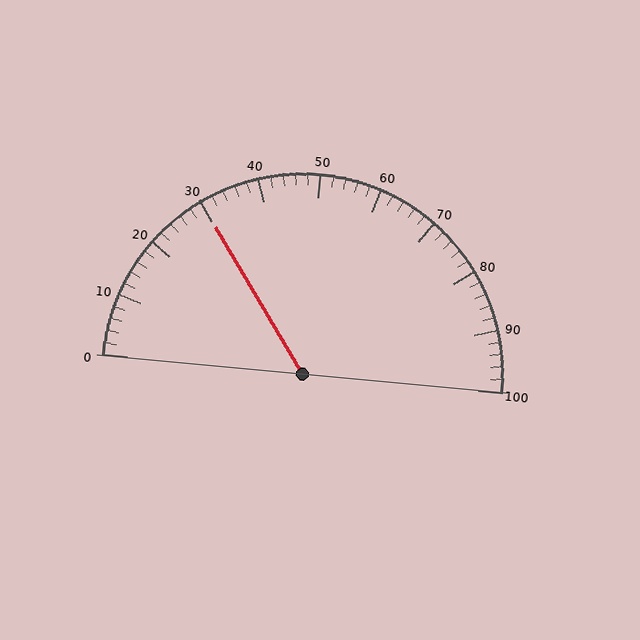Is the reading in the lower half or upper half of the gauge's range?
The reading is in the lower half of the range (0 to 100).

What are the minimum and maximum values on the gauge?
The gauge ranges from 0 to 100.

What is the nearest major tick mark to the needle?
The nearest major tick mark is 30.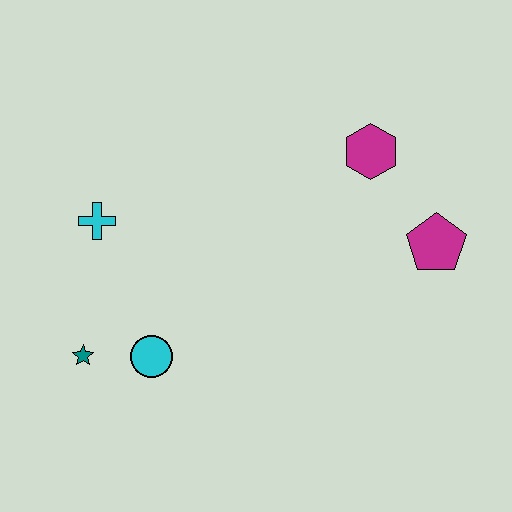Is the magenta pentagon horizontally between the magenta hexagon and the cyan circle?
No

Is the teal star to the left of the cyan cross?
Yes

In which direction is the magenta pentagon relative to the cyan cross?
The magenta pentagon is to the right of the cyan cross.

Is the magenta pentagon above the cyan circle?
Yes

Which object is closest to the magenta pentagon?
The magenta hexagon is closest to the magenta pentagon.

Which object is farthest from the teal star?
The magenta pentagon is farthest from the teal star.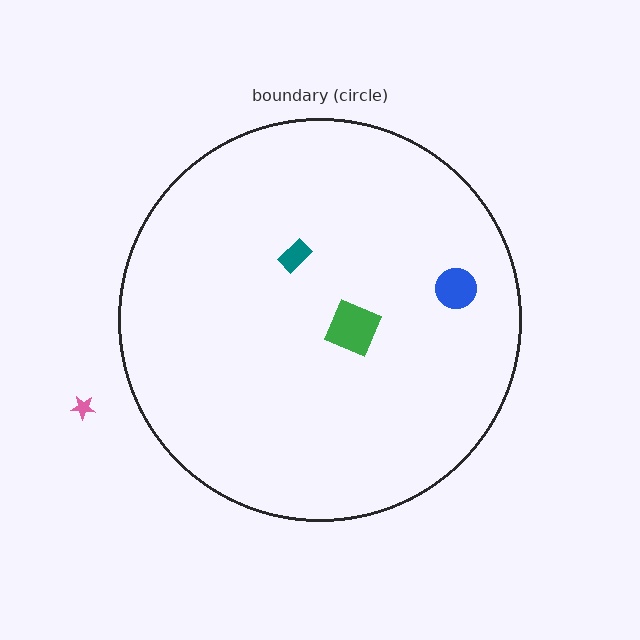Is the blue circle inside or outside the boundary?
Inside.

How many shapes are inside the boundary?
3 inside, 1 outside.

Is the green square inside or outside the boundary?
Inside.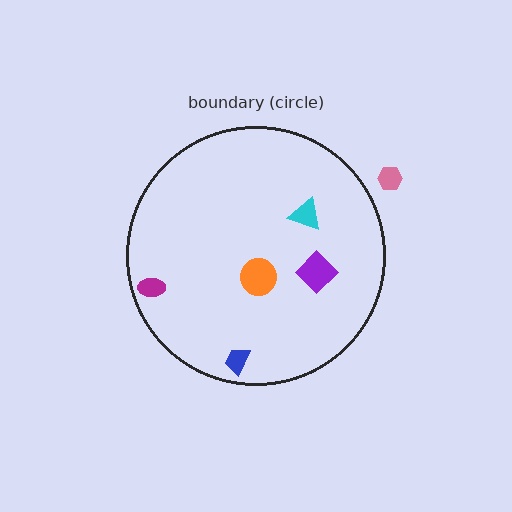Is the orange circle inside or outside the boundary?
Inside.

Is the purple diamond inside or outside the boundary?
Inside.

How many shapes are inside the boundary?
5 inside, 1 outside.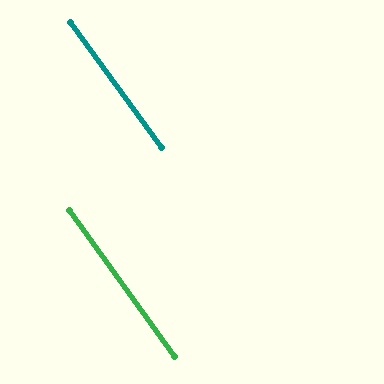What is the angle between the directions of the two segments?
Approximately 0 degrees.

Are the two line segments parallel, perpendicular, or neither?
Parallel — their directions differ by only 0.4°.